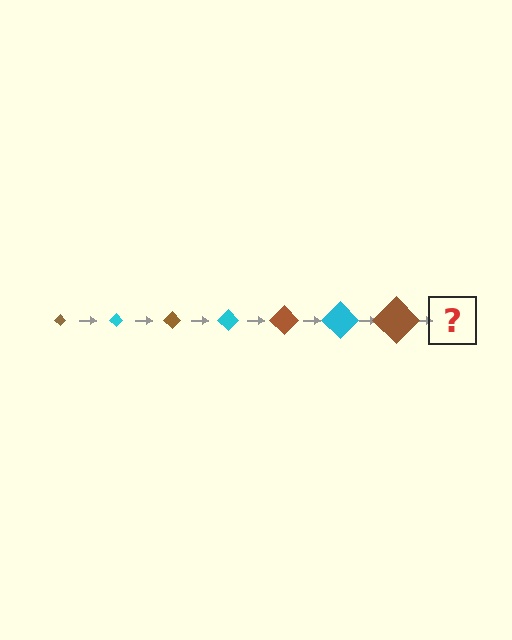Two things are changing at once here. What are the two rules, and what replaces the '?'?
The two rules are that the diamond grows larger each step and the color cycles through brown and cyan. The '?' should be a cyan diamond, larger than the previous one.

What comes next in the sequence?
The next element should be a cyan diamond, larger than the previous one.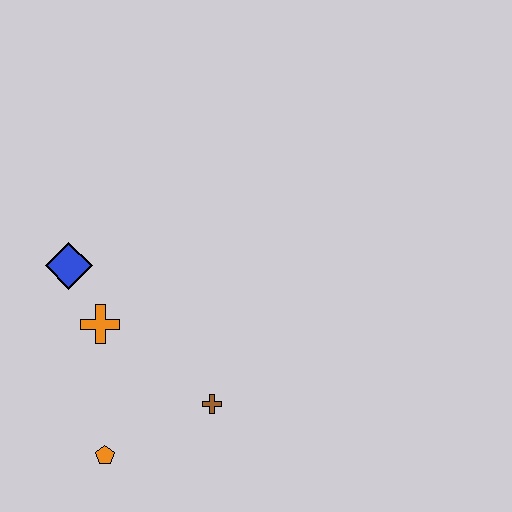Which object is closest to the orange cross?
The blue diamond is closest to the orange cross.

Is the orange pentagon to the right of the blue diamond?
Yes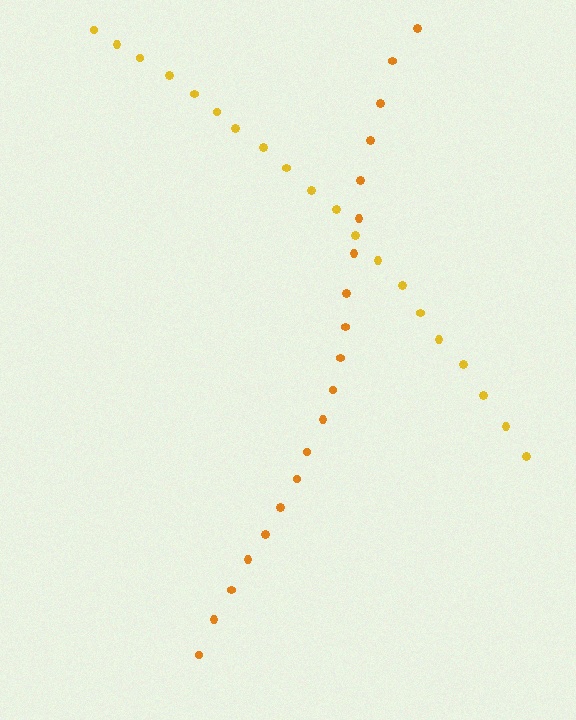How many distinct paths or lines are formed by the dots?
There are 2 distinct paths.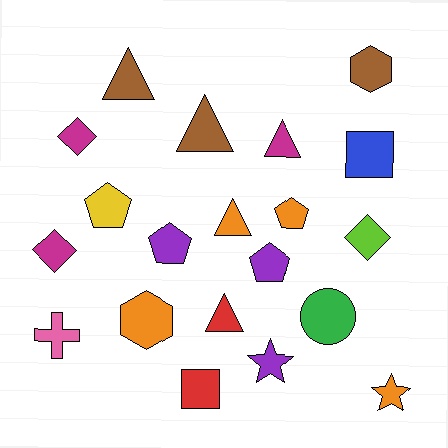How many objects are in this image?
There are 20 objects.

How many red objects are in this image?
There are 2 red objects.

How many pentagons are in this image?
There are 4 pentagons.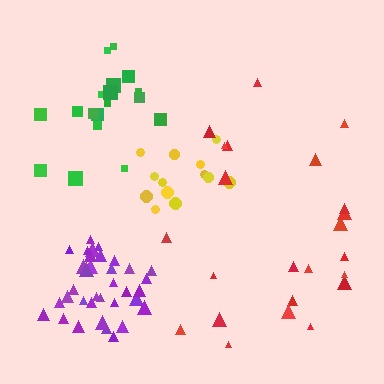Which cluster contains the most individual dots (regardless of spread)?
Purple (35).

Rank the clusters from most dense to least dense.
purple, yellow, green, red.